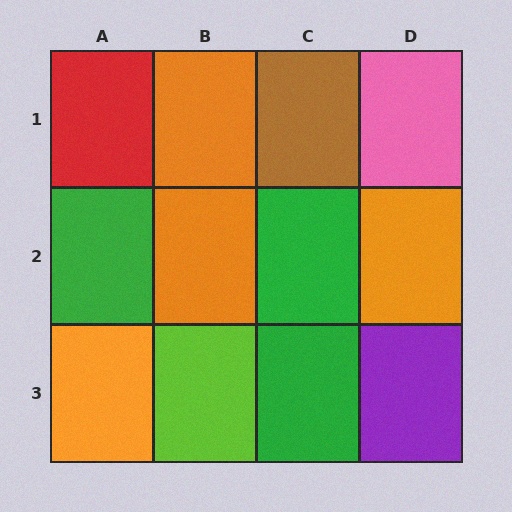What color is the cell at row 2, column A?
Green.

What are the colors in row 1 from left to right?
Red, orange, brown, pink.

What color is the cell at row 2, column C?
Green.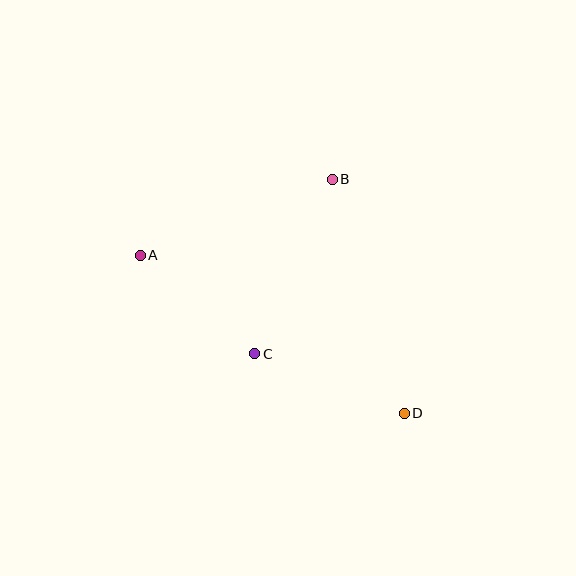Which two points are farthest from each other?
Points A and D are farthest from each other.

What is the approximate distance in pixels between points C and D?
The distance between C and D is approximately 161 pixels.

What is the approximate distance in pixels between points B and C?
The distance between B and C is approximately 191 pixels.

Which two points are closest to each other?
Points A and C are closest to each other.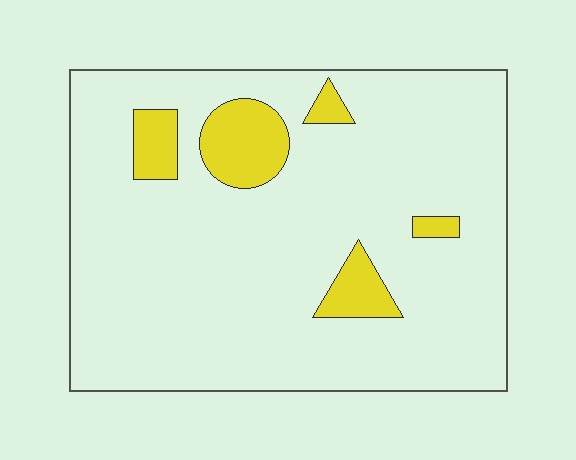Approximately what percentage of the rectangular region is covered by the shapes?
Approximately 10%.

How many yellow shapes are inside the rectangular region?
5.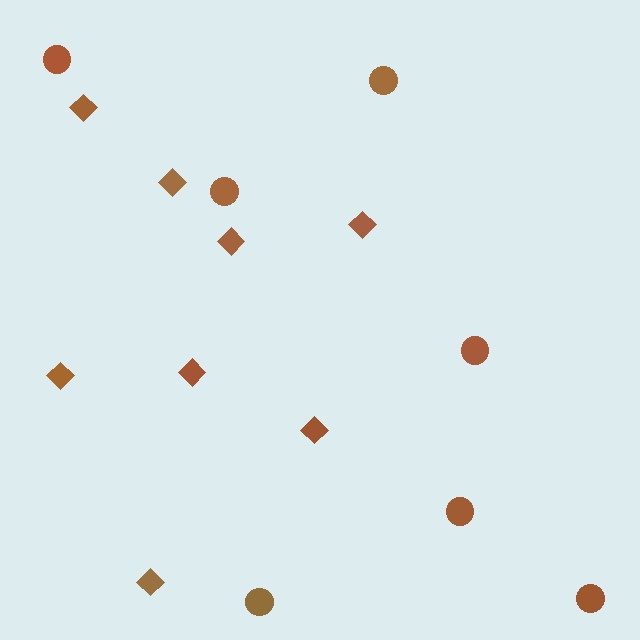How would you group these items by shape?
There are 2 groups: one group of diamonds (8) and one group of circles (7).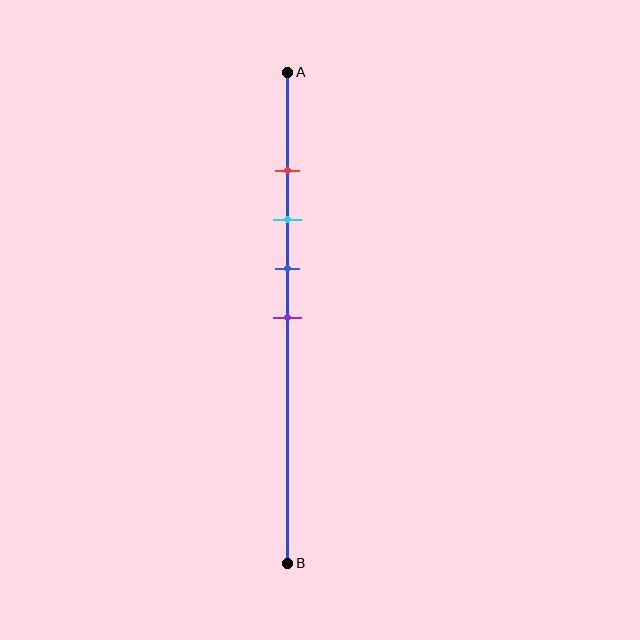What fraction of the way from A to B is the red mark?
The red mark is approximately 20% (0.2) of the way from A to B.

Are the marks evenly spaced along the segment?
Yes, the marks are approximately evenly spaced.